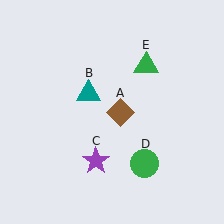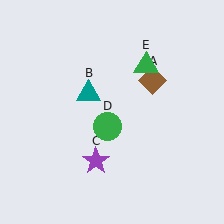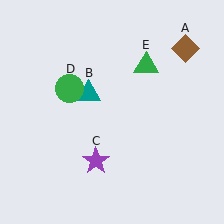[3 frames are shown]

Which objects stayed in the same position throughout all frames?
Teal triangle (object B) and purple star (object C) and green triangle (object E) remained stationary.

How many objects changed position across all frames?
2 objects changed position: brown diamond (object A), green circle (object D).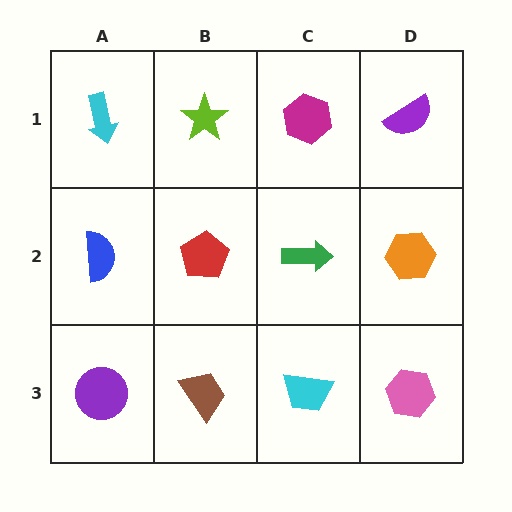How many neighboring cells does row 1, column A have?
2.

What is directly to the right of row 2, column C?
An orange hexagon.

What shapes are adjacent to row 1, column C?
A green arrow (row 2, column C), a lime star (row 1, column B), a purple semicircle (row 1, column D).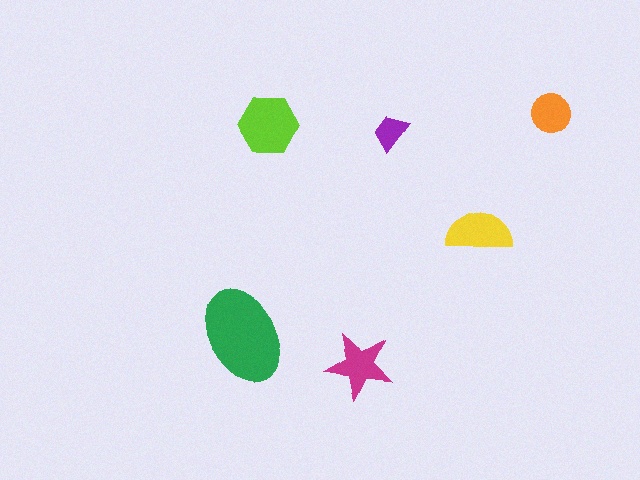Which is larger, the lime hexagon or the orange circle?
The lime hexagon.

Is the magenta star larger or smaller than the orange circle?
Larger.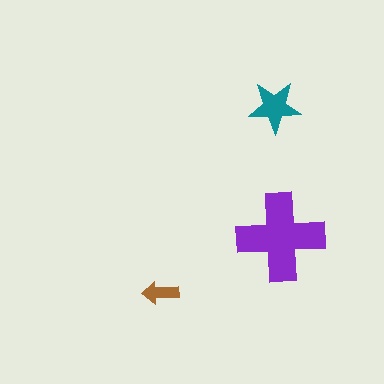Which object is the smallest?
The brown arrow.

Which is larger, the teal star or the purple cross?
The purple cross.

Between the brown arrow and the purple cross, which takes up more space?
The purple cross.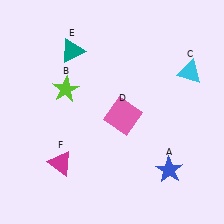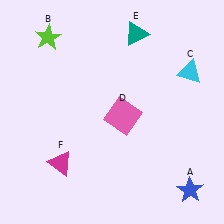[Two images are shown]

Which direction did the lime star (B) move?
The lime star (B) moved up.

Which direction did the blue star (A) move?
The blue star (A) moved right.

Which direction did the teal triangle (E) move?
The teal triangle (E) moved right.